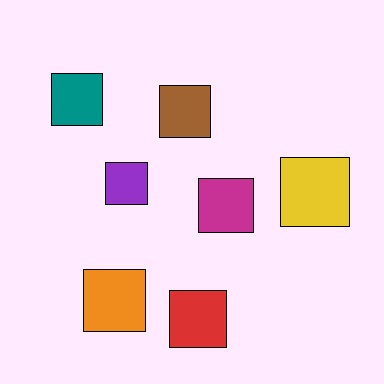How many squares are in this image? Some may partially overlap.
There are 7 squares.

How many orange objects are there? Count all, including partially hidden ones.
There is 1 orange object.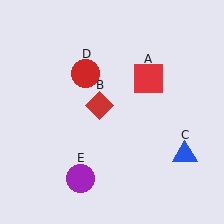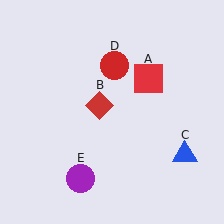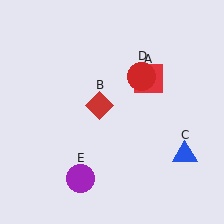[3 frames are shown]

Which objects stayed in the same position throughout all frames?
Red square (object A) and red diamond (object B) and blue triangle (object C) and purple circle (object E) remained stationary.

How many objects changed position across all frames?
1 object changed position: red circle (object D).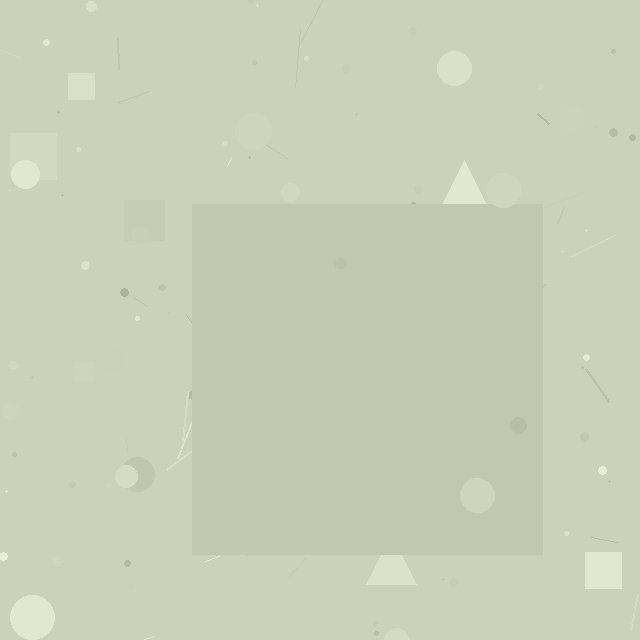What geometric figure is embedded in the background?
A square is embedded in the background.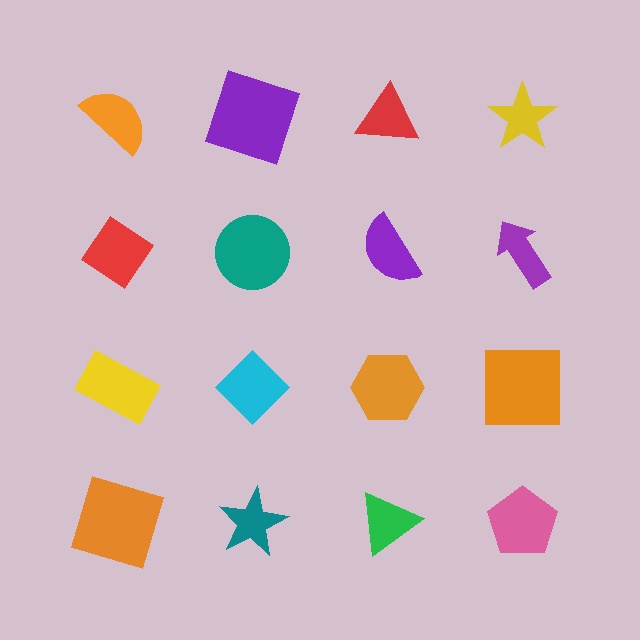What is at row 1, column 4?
A yellow star.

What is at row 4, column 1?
An orange square.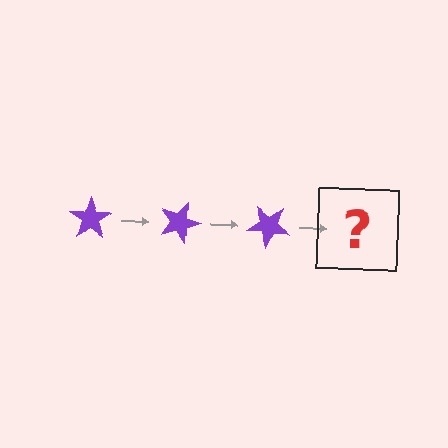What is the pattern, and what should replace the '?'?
The pattern is that the star rotates 20 degrees each step. The '?' should be a purple star rotated 60 degrees.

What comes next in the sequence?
The next element should be a purple star rotated 60 degrees.